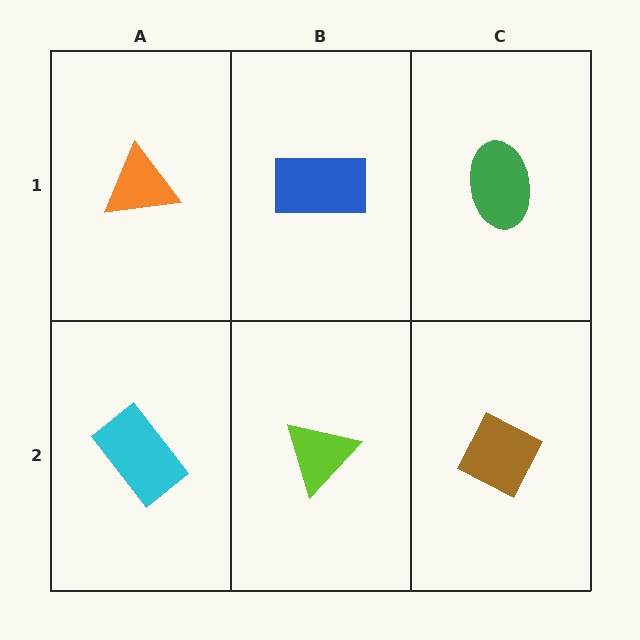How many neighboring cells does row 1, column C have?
2.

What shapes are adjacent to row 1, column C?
A brown diamond (row 2, column C), a blue rectangle (row 1, column B).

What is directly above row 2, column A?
An orange triangle.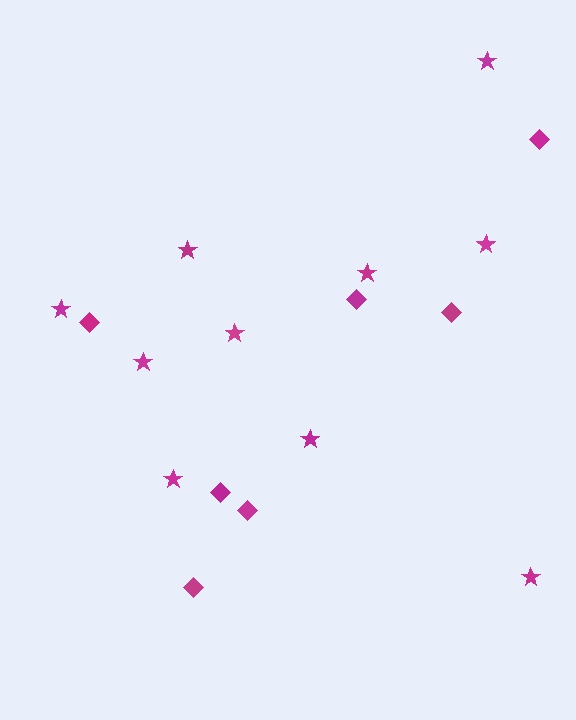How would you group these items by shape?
There are 2 groups: one group of stars (10) and one group of diamonds (7).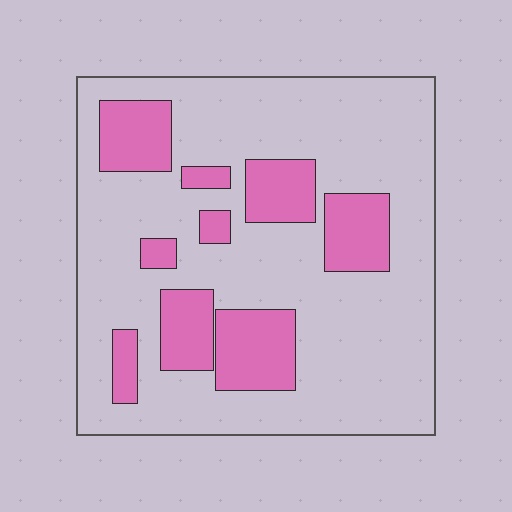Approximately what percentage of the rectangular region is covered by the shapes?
Approximately 25%.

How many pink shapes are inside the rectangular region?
9.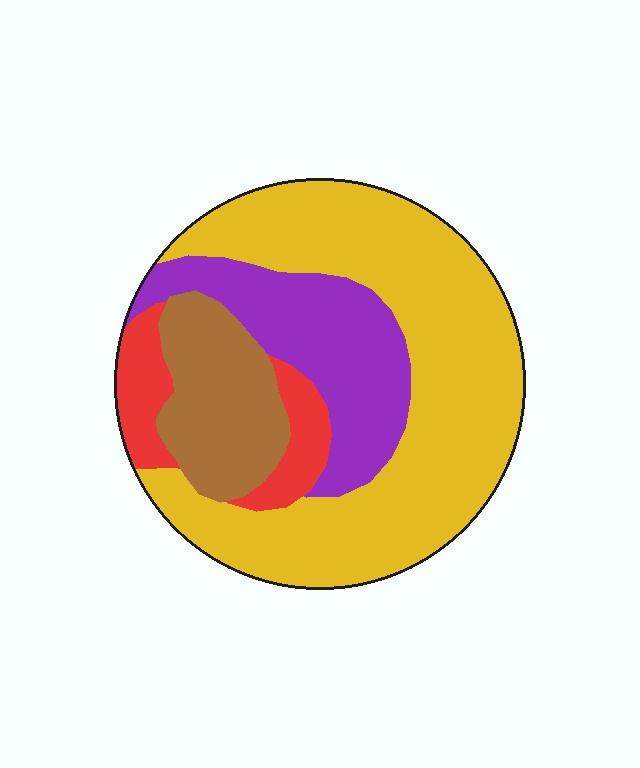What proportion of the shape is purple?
Purple covers roughly 20% of the shape.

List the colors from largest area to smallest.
From largest to smallest: yellow, purple, brown, red.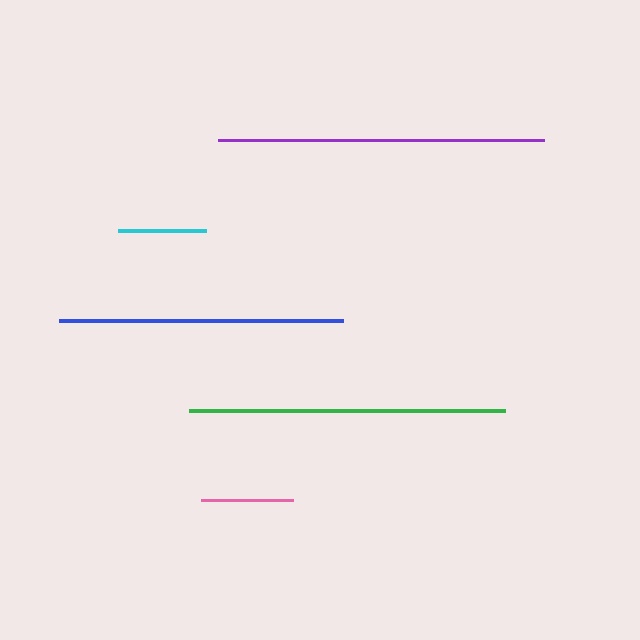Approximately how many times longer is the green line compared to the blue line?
The green line is approximately 1.1 times the length of the blue line.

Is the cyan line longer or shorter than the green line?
The green line is longer than the cyan line.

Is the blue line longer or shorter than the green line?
The green line is longer than the blue line.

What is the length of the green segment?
The green segment is approximately 316 pixels long.